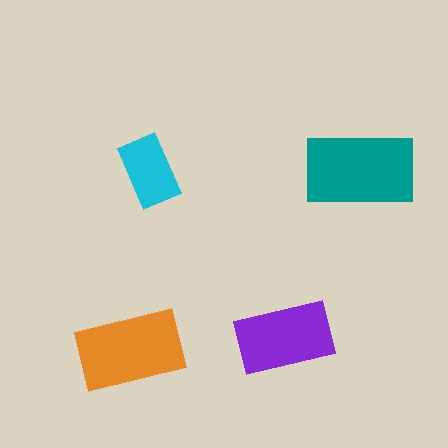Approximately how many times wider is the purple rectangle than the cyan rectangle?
About 1.5 times wider.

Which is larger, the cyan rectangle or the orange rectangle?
The orange one.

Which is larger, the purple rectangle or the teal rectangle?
The teal one.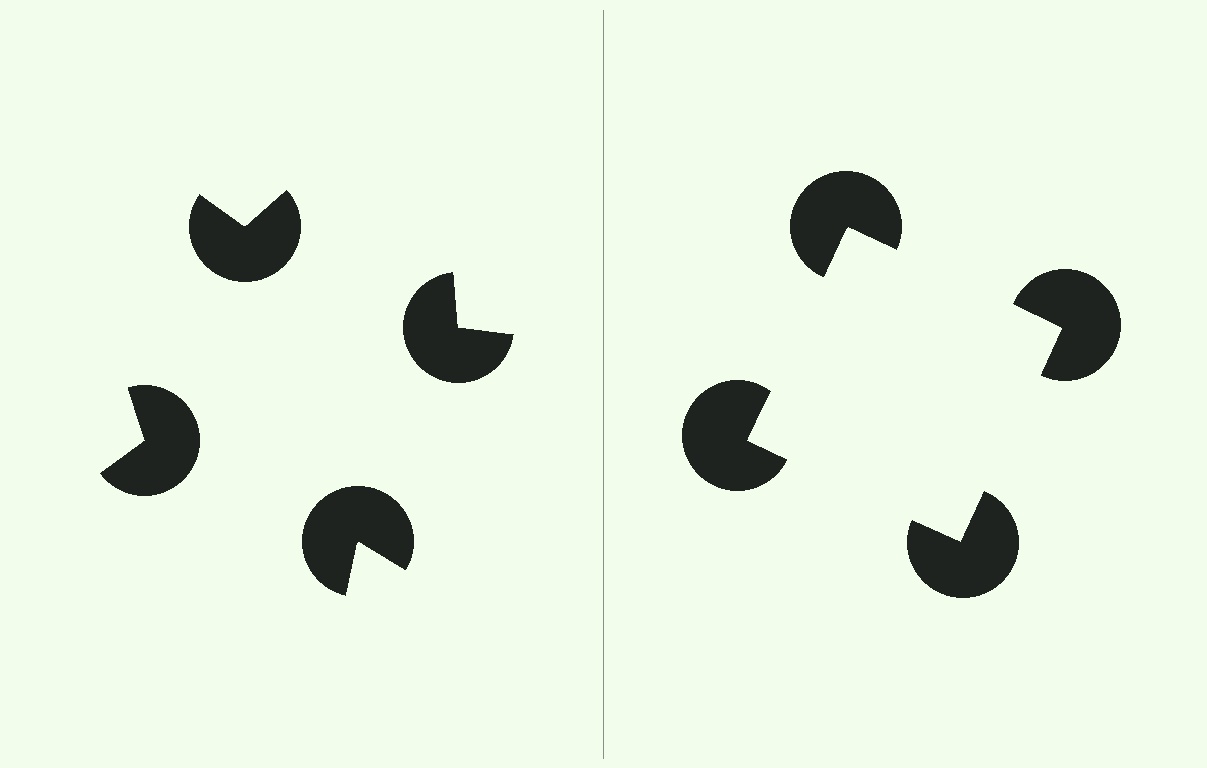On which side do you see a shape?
An illusory square appears on the right side. On the left side the wedge cuts are rotated, so no coherent shape forms.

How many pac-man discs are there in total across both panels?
8 — 4 on each side.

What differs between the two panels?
The pac-man discs are positioned identically on both sides; only the wedge orientations differ. On the right they align to a square; on the left they are misaligned.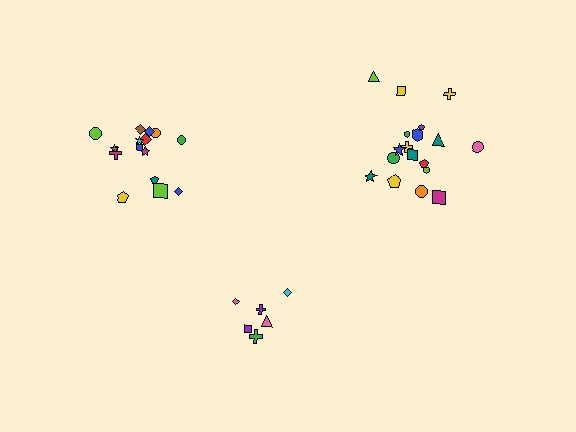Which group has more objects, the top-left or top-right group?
The top-right group.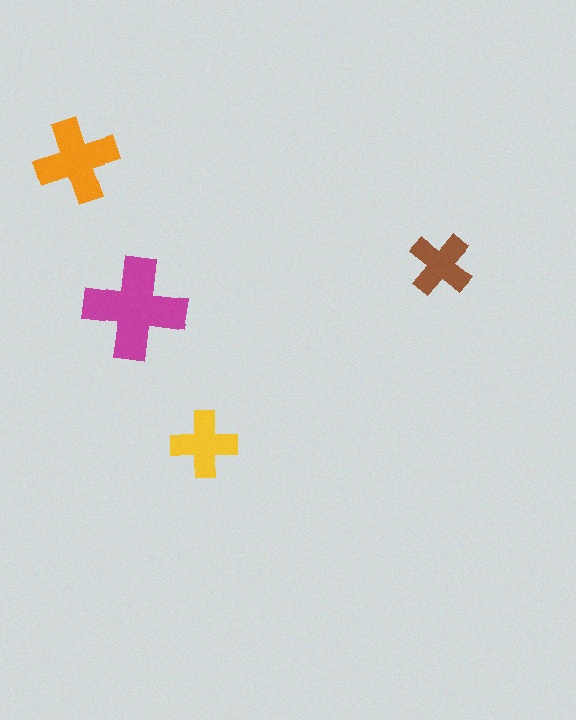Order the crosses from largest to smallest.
the magenta one, the orange one, the yellow one, the brown one.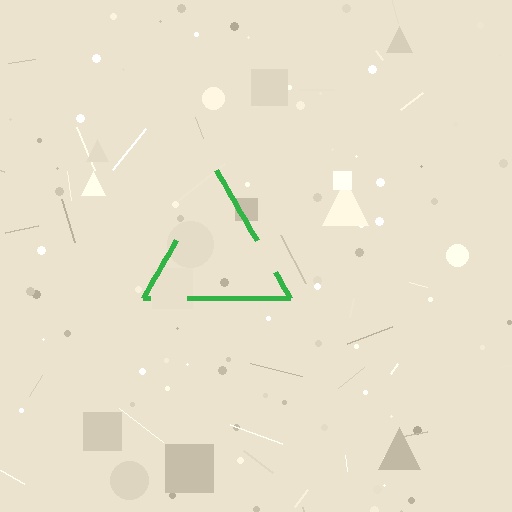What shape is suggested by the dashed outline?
The dashed outline suggests a triangle.